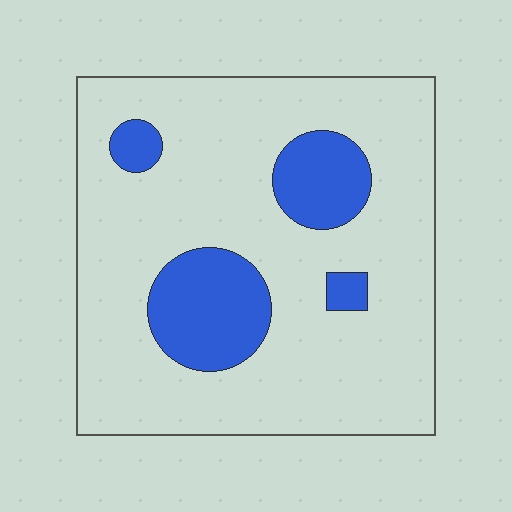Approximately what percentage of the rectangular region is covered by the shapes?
Approximately 20%.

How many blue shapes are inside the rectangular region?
4.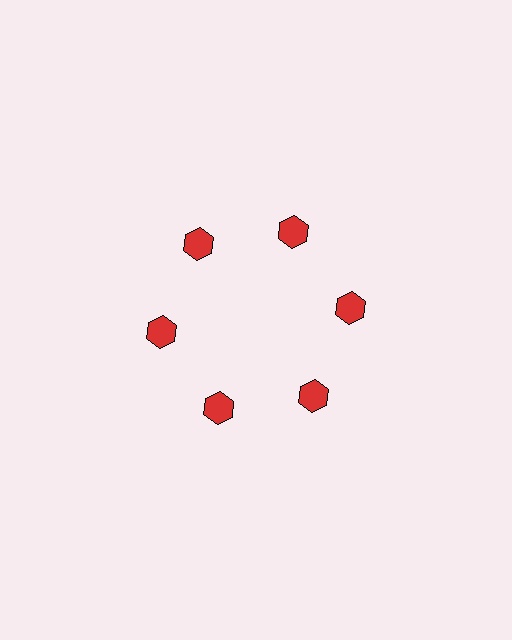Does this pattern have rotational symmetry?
Yes, this pattern has 6-fold rotational symmetry. It looks the same after rotating 60 degrees around the center.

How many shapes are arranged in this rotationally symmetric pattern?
There are 6 shapes, arranged in 6 groups of 1.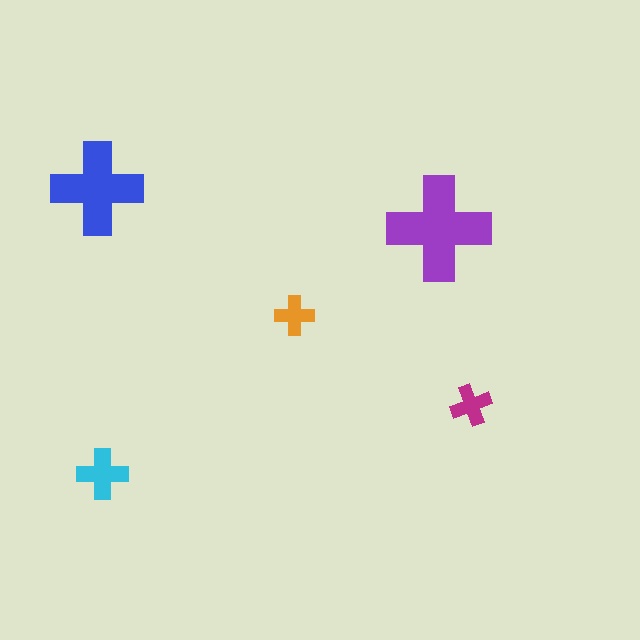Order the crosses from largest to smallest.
the purple one, the blue one, the cyan one, the magenta one, the orange one.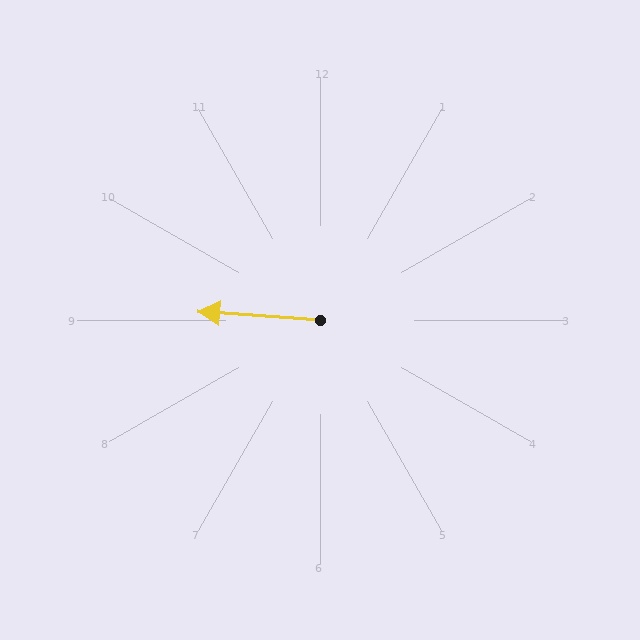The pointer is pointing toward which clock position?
Roughly 9 o'clock.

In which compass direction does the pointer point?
West.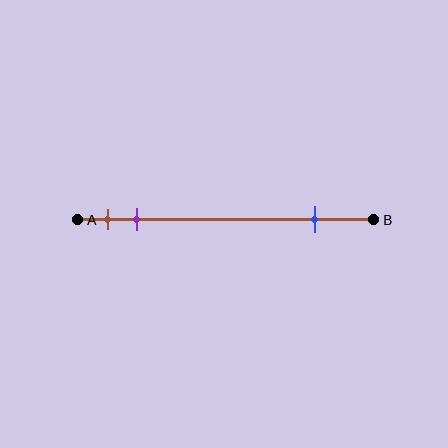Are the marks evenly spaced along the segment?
No, the marks are not evenly spaced.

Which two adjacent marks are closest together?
The brown and purple marks are the closest adjacent pair.